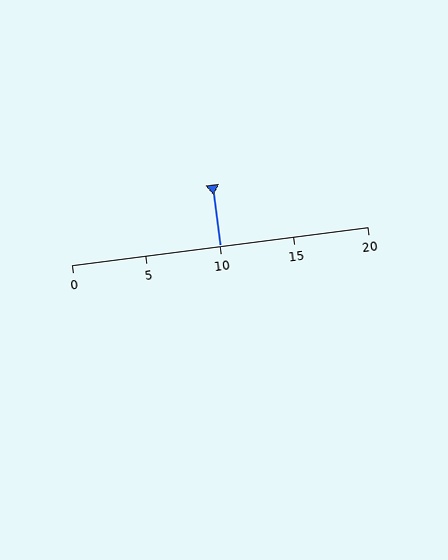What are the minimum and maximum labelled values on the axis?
The axis runs from 0 to 20.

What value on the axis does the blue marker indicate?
The marker indicates approximately 10.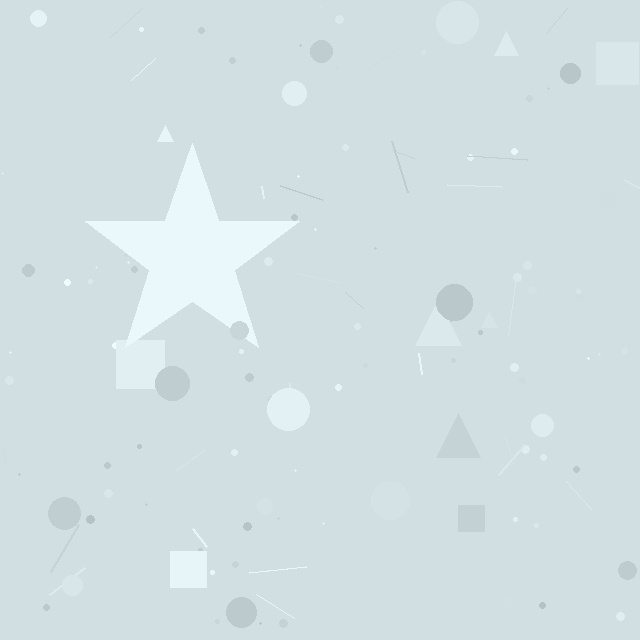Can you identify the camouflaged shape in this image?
The camouflaged shape is a star.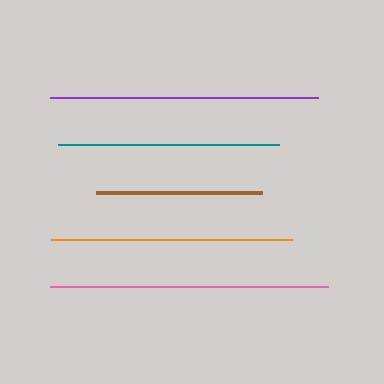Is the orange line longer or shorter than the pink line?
The pink line is longer than the orange line.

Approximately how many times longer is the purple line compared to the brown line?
The purple line is approximately 1.6 times the length of the brown line.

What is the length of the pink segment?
The pink segment is approximately 278 pixels long.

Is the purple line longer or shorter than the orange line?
The purple line is longer than the orange line.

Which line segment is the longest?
The pink line is the longest at approximately 278 pixels.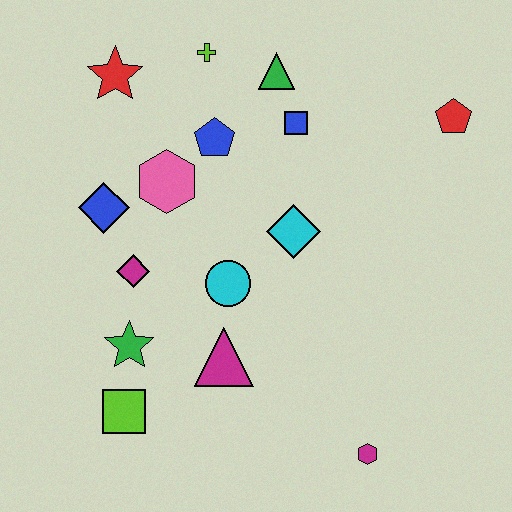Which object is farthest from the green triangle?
The magenta hexagon is farthest from the green triangle.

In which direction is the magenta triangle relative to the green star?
The magenta triangle is to the right of the green star.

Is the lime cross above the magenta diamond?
Yes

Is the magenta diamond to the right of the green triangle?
No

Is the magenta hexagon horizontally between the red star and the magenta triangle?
No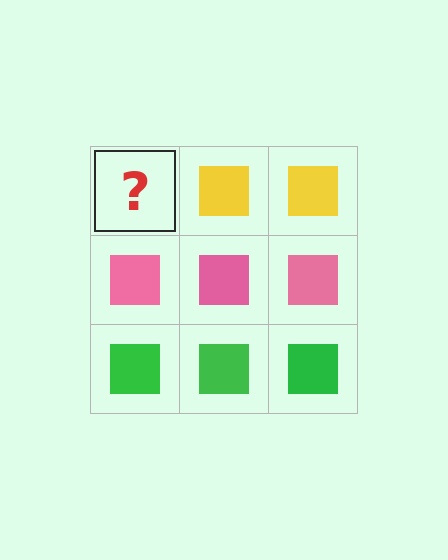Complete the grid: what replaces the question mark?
The question mark should be replaced with a yellow square.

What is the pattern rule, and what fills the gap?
The rule is that each row has a consistent color. The gap should be filled with a yellow square.